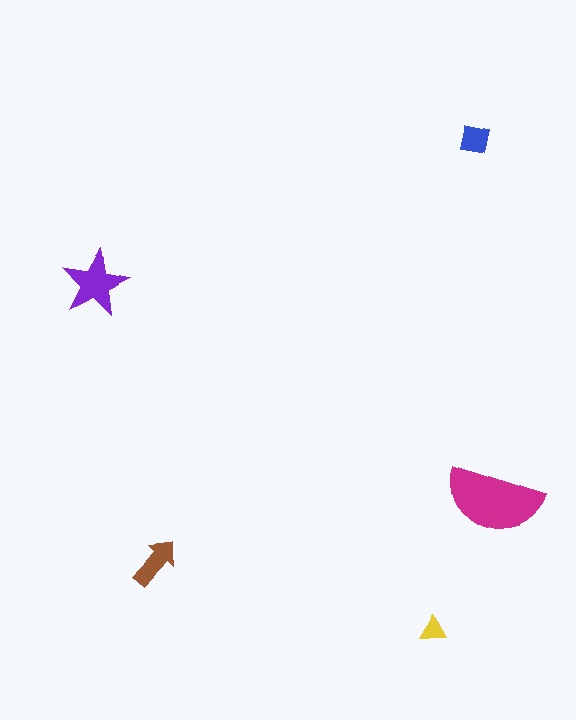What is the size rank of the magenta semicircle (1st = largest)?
1st.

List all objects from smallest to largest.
The yellow triangle, the blue square, the brown arrow, the purple star, the magenta semicircle.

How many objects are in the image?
There are 5 objects in the image.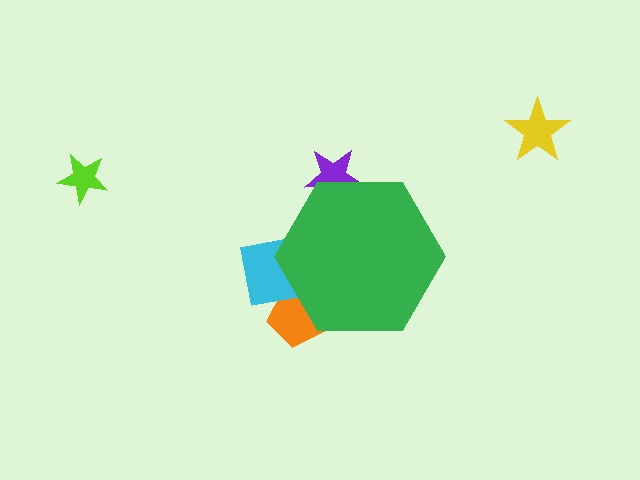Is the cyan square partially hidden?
Yes, the cyan square is partially hidden behind the green hexagon.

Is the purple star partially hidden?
Yes, the purple star is partially hidden behind the green hexagon.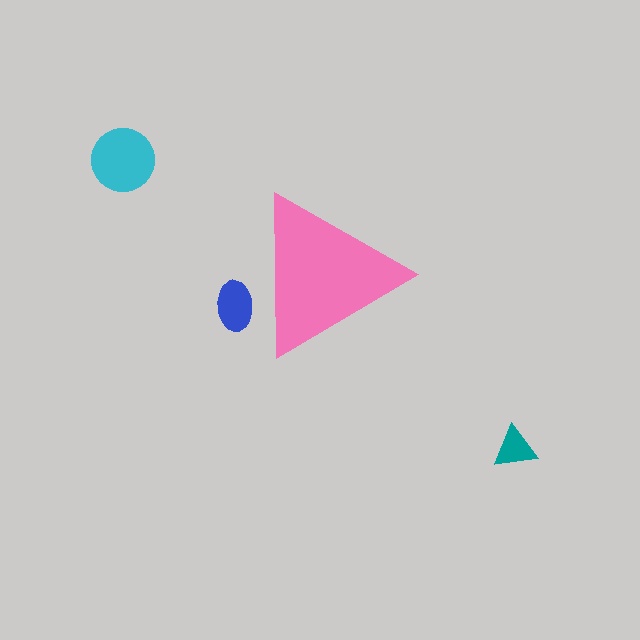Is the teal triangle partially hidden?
No, the teal triangle is fully visible.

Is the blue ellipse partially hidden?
Yes, the blue ellipse is partially hidden behind the pink triangle.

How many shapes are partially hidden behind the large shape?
1 shape is partially hidden.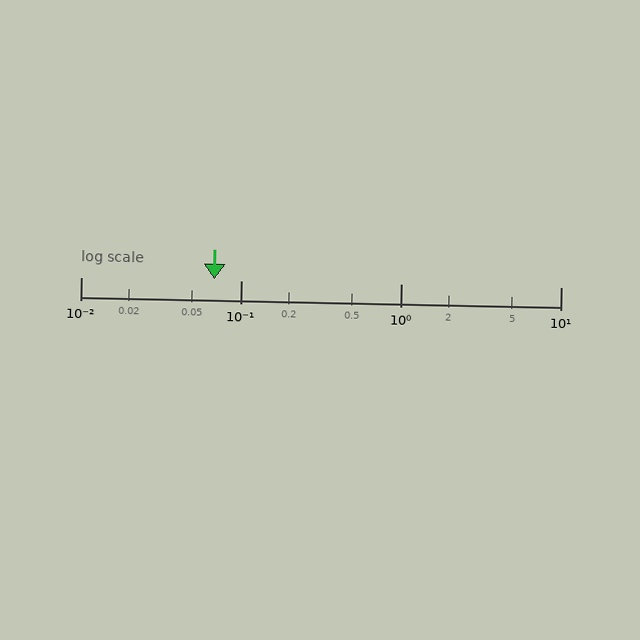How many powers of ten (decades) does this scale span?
The scale spans 3 decades, from 0.01 to 10.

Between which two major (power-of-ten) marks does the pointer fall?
The pointer is between 0.01 and 0.1.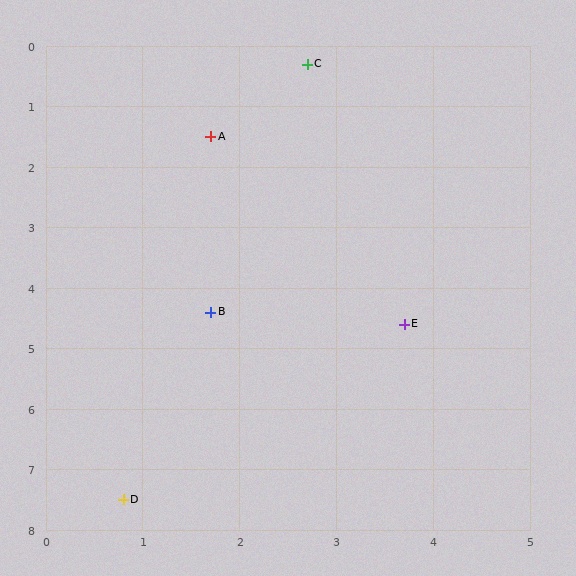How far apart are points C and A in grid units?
Points C and A are about 1.6 grid units apart.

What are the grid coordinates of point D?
Point D is at approximately (0.8, 7.5).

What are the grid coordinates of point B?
Point B is at approximately (1.7, 4.4).